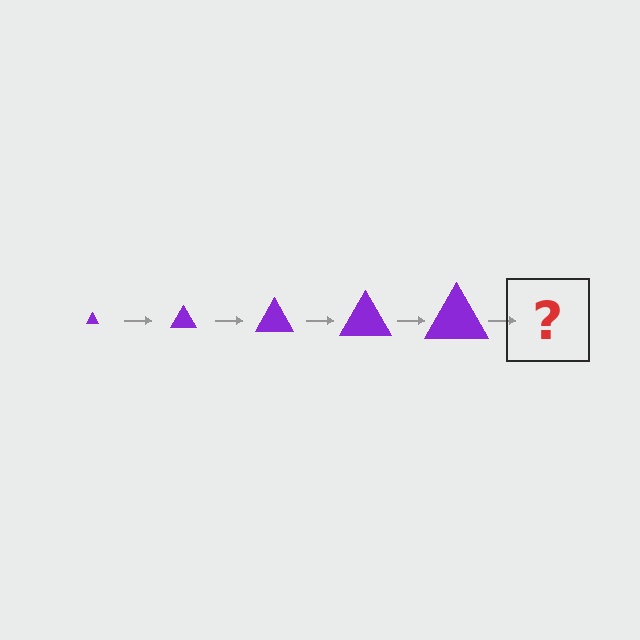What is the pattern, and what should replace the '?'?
The pattern is that the triangle gets progressively larger each step. The '?' should be a purple triangle, larger than the previous one.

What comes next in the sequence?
The next element should be a purple triangle, larger than the previous one.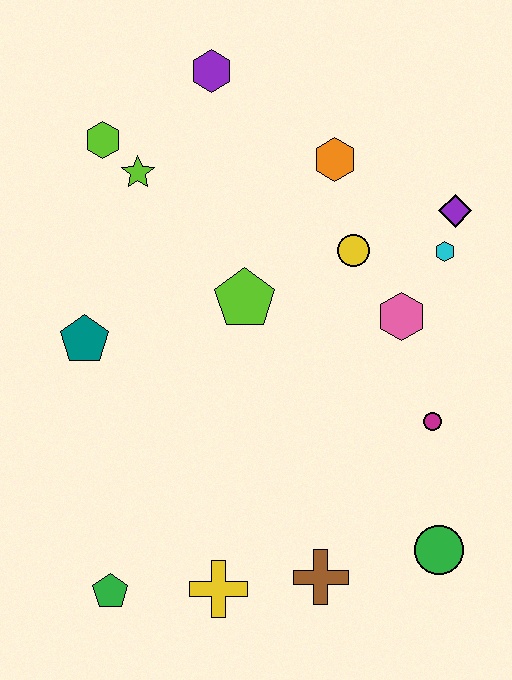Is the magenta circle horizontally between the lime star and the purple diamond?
Yes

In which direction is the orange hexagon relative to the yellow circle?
The orange hexagon is above the yellow circle.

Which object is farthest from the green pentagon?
The purple hexagon is farthest from the green pentagon.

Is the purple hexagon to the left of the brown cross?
Yes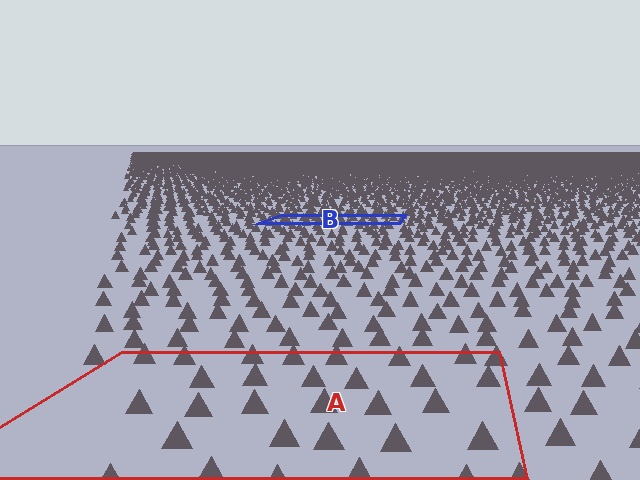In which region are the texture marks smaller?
The texture marks are smaller in region B, because it is farther away.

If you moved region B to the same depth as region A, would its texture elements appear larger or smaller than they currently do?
They would appear larger. At a closer depth, the same texture elements are projected at a bigger on-screen size.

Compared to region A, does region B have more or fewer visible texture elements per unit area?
Region B has more texture elements per unit area — they are packed more densely because it is farther away.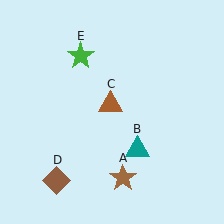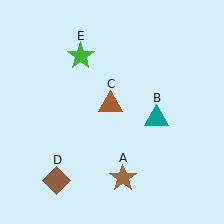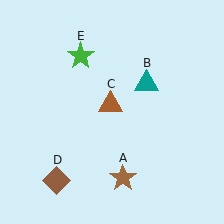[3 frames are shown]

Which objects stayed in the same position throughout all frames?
Brown star (object A) and brown triangle (object C) and brown diamond (object D) and green star (object E) remained stationary.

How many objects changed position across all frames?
1 object changed position: teal triangle (object B).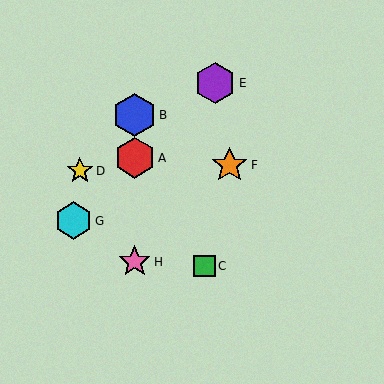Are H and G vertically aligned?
No, H is at x≈135 and G is at x≈74.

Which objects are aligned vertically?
Objects A, B, H are aligned vertically.